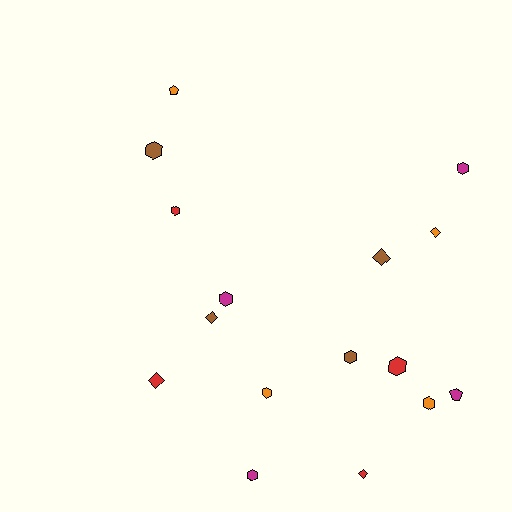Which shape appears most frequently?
Hexagon, with 9 objects.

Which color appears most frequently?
Orange, with 4 objects.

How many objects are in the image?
There are 16 objects.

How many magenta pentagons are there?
There is 1 magenta pentagon.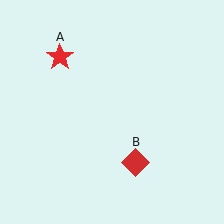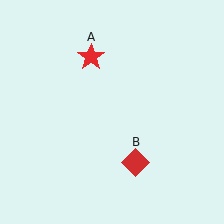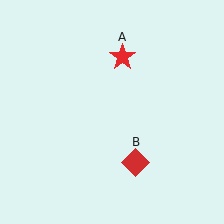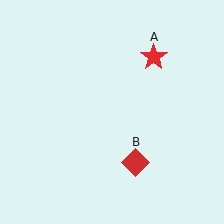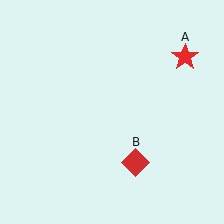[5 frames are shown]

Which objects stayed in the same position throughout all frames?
Red diamond (object B) remained stationary.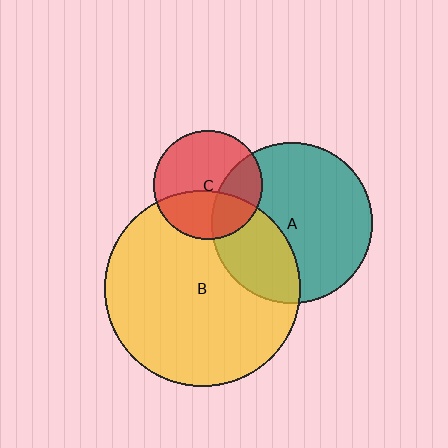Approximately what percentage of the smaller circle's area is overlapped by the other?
Approximately 30%.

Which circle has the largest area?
Circle B (yellow).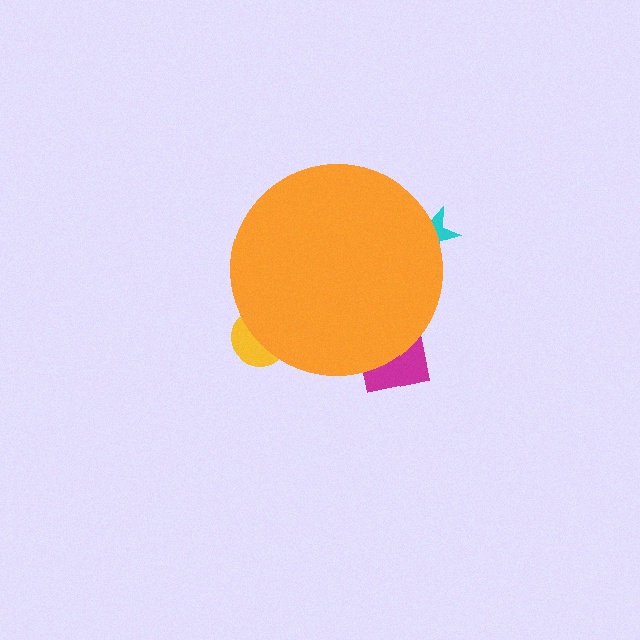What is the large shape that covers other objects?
An orange circle.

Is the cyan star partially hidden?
Yes, the cyan star is partially hidden behind the orange circle.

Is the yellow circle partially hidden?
Yes, the yellow circle is partially hidden behind the orange circle.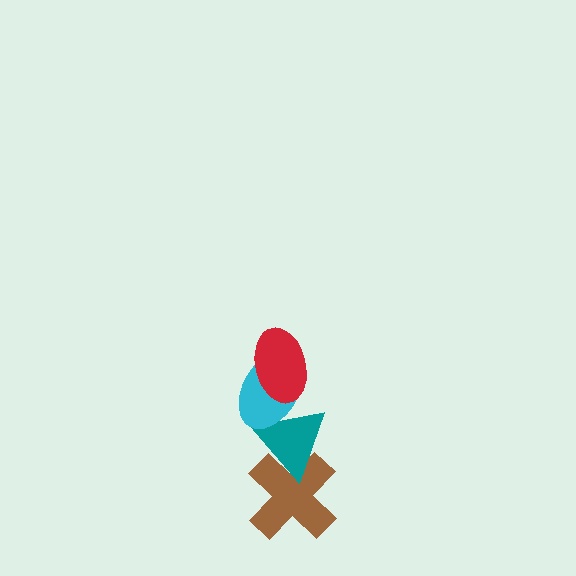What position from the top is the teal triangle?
The teal triangle is 3rd from the top.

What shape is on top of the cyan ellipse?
The red ellipse is on top of the cyan ellipse.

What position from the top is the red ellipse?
The red ellipse is 1st from the top.